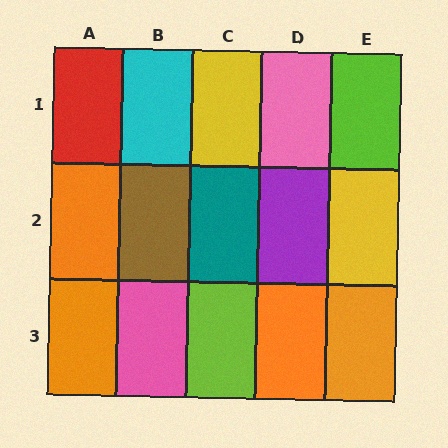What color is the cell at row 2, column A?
Orange.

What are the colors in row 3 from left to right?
Orange, pink, lime, orange, orange.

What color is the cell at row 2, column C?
Teal.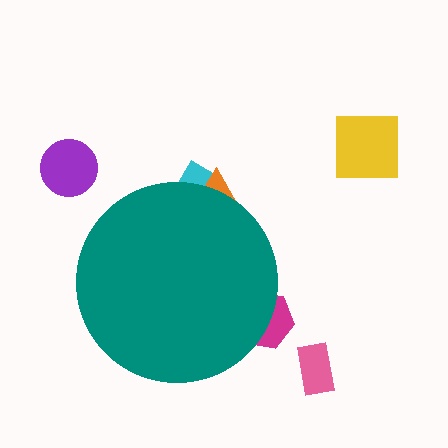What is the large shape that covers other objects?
A teal circle.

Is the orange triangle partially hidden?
Yes, the orange triangle is partially hidden behind the teal circle.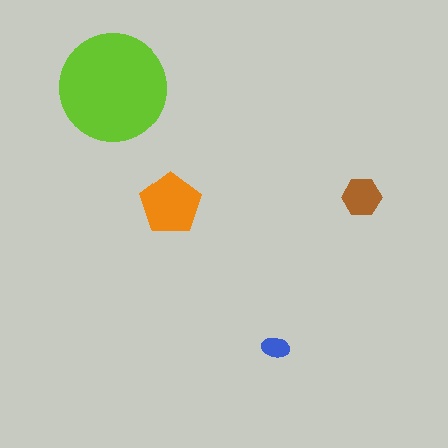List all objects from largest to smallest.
The lime circle, the orange pentagon, the brown hexagon, the blue ellipse.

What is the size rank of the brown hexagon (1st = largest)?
3rd.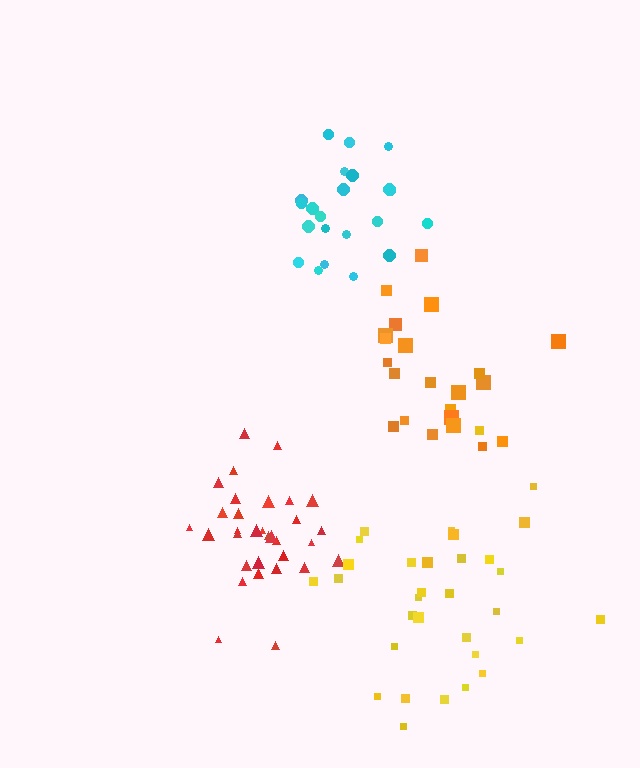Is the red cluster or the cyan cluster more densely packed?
Red.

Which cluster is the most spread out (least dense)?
Yellow.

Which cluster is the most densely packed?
Red.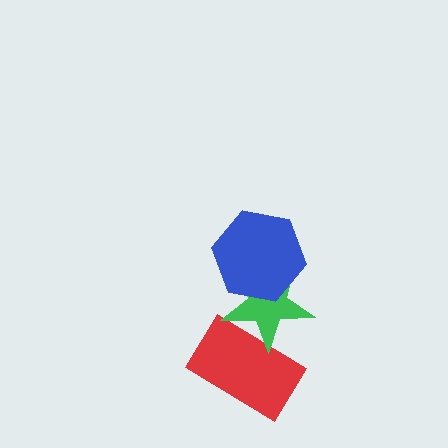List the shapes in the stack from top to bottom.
From top to bottom: the blue hexagon, the green star, the red rectangle.